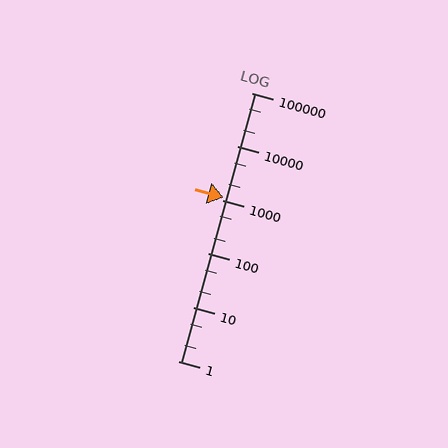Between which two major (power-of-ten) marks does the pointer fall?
The pointer is between 1000 and 10000.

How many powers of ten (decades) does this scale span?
The scale spans 5 decades, from 1 to 100000.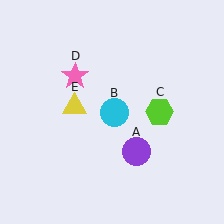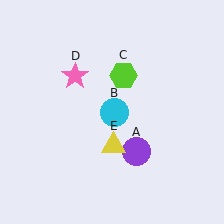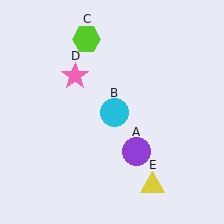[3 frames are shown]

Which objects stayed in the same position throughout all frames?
Purple circle (object A) and cyan circle (object B) and pink star (object D) remained stationary.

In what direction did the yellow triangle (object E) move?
The yellow triangle (object E) moved down and to the right.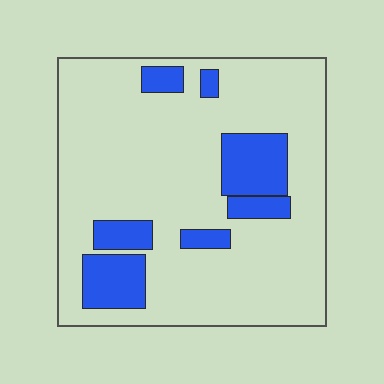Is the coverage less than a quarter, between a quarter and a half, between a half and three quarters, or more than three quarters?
Less than a quarter.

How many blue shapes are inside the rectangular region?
7.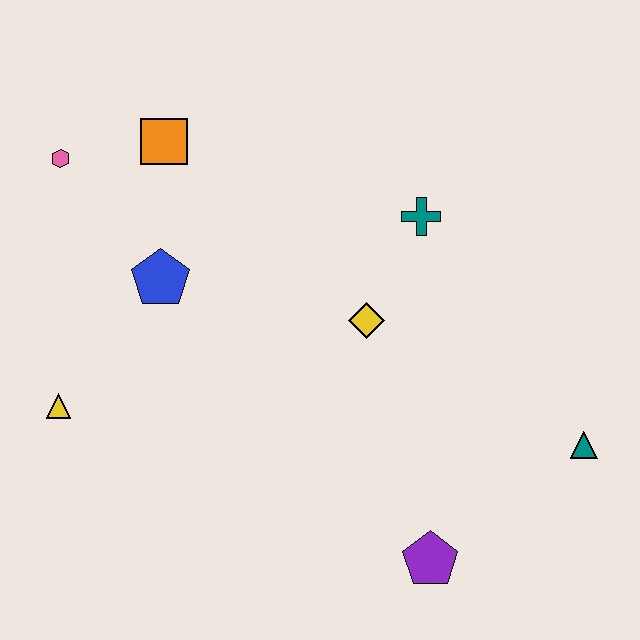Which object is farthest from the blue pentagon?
The teal triangle is farthest from the blue pentagon.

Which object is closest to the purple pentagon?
The teal triangle is closest to the purple pentagon.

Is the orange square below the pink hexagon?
No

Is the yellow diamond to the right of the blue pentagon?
Yes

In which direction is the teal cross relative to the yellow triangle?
The teal cross is to the right of the yellow triangle.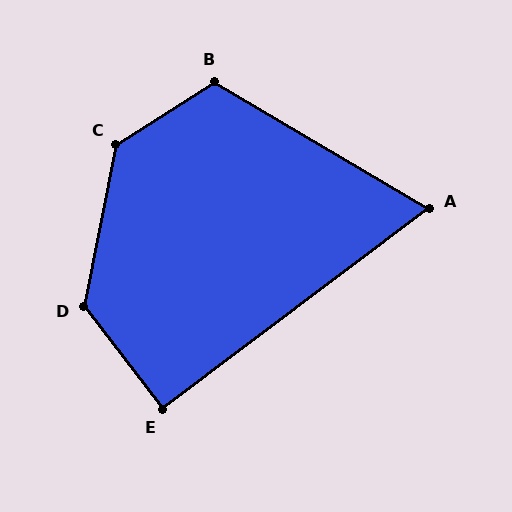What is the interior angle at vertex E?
Approximately 90 degrees (approximately right).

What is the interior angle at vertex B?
Approximately 117 degrees (obtuse).